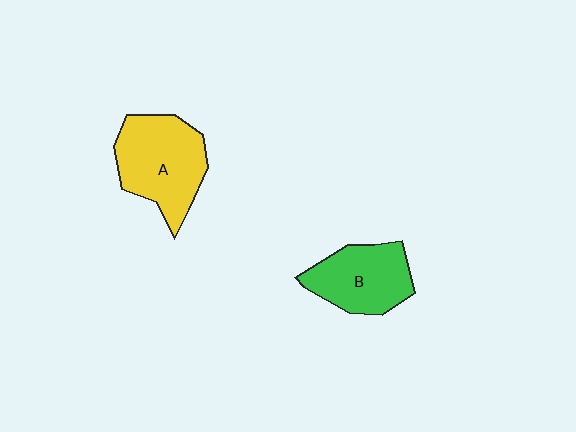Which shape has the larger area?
Shape A (yellow).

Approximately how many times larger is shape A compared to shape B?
Approximately 1.2 times.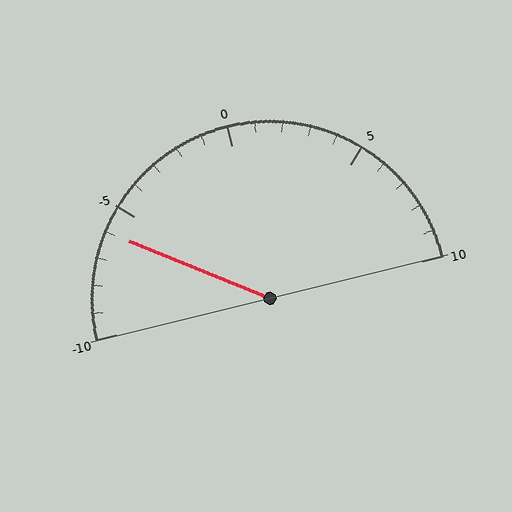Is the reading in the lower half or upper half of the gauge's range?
The reading is in the lower half of the range (-10 to 10).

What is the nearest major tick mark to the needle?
The nearest major tick mark is -5.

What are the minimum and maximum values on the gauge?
The gauge ranges from -10 to 10.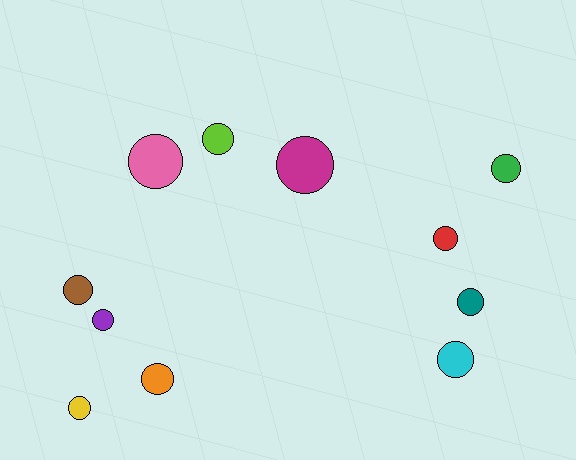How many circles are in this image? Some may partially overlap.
There are 11 circles.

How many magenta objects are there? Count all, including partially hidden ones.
There is 1 magenta object.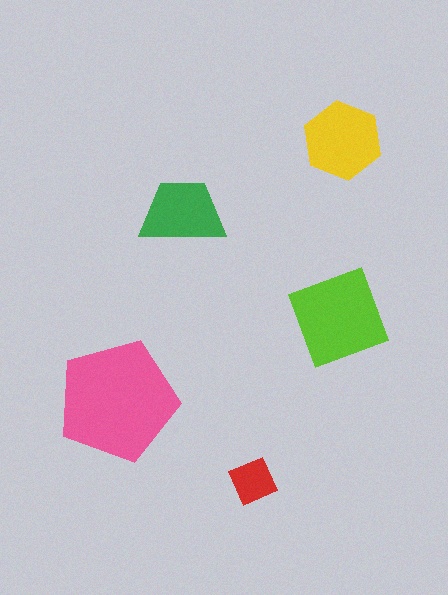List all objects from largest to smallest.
The pink pentagon, the lime diamond, the yellow hexagon, the green trapezoid, the red square.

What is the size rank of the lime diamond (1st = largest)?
2nd.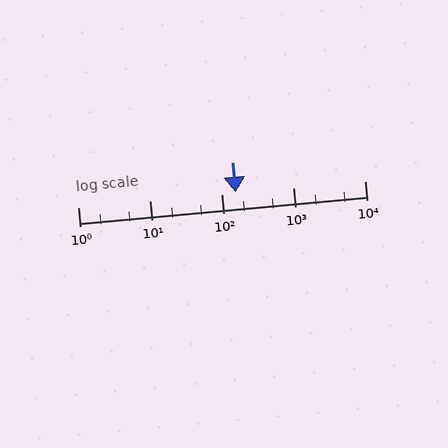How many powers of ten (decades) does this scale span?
The scale spans 4 decades, from 1 to 10000.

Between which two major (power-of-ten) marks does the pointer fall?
The pointer is between 100 and 1000.